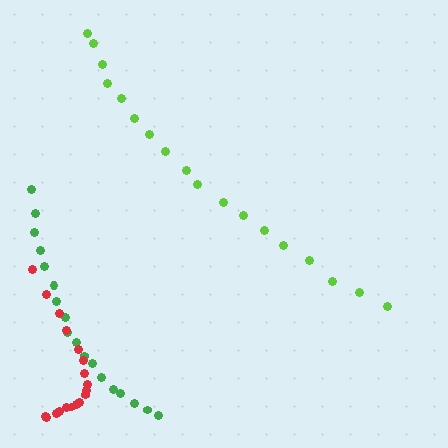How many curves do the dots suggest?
There are 3 distinct paths.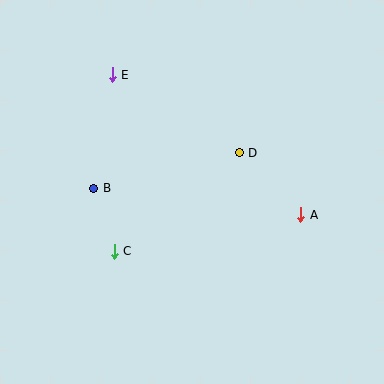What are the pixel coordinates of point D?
Point D is at (239, 153).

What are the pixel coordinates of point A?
Point A is at (301, 215).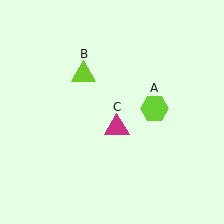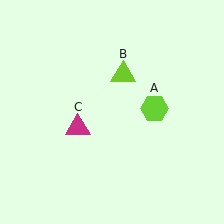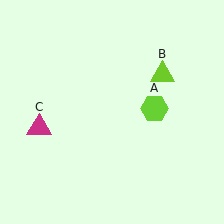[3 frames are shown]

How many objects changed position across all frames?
2 objects changed position: lime triangle (object B), magenta triangle (object C).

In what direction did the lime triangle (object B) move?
The lime triangle (object B) moved right.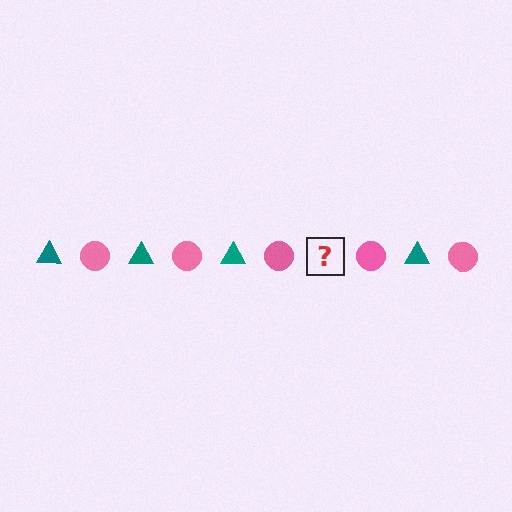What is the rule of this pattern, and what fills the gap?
The rule is that the pattern alternates between teal triangle and pink circle. The gap should be filled with a teal triangle.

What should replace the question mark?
The question mark should be replaced with a teal triangle.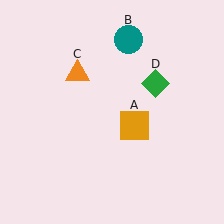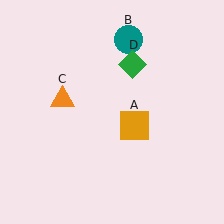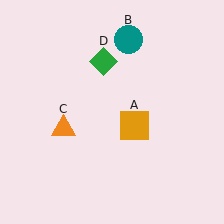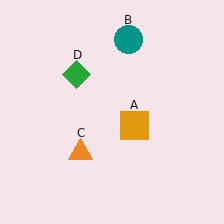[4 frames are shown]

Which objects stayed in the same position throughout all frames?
Orange square (object A) and teal circle (object B) remained stationary.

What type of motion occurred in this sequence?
The orange triangle (object C), green diamond (object D) rotated counterclockwise around the center of the scene.